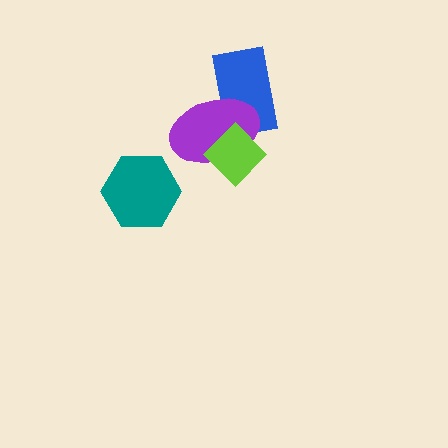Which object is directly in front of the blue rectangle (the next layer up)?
The purple ellipse is directly in front of the blue rectangle.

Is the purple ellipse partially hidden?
Yes, it is partially covered by another shape.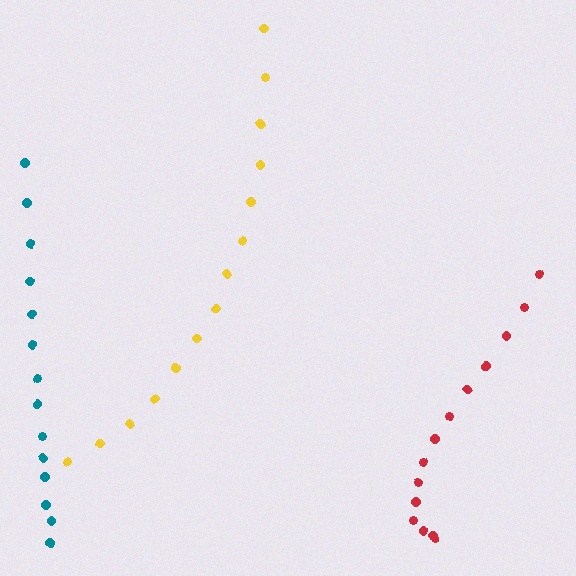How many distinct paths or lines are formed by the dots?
There are 3 distinct paths.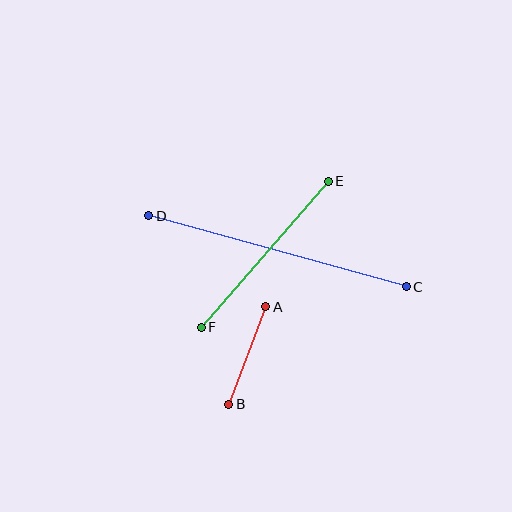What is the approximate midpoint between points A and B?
The midpoint is at approximately (247, 356) pixels.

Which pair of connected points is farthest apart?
Points C and D are farthest apart.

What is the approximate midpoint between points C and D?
The midpoint is at approximately (277, 251) pixels.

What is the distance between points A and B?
The distance is approximately 104 pixels.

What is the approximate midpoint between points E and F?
The midpoint is at approximately (265, 254) pixels.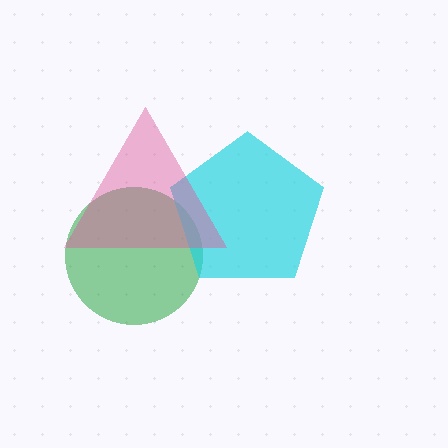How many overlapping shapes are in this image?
There are 3 overlapping shapes in the image.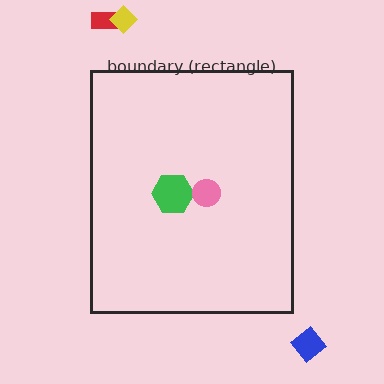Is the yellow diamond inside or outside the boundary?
Outside.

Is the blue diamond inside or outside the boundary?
Outside.